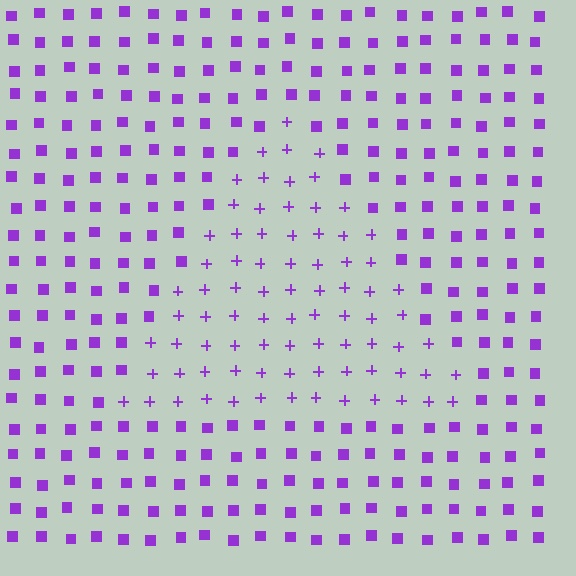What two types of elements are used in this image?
The image uses plus signs inside the triangle region and squares outside it.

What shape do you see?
I see a triangle.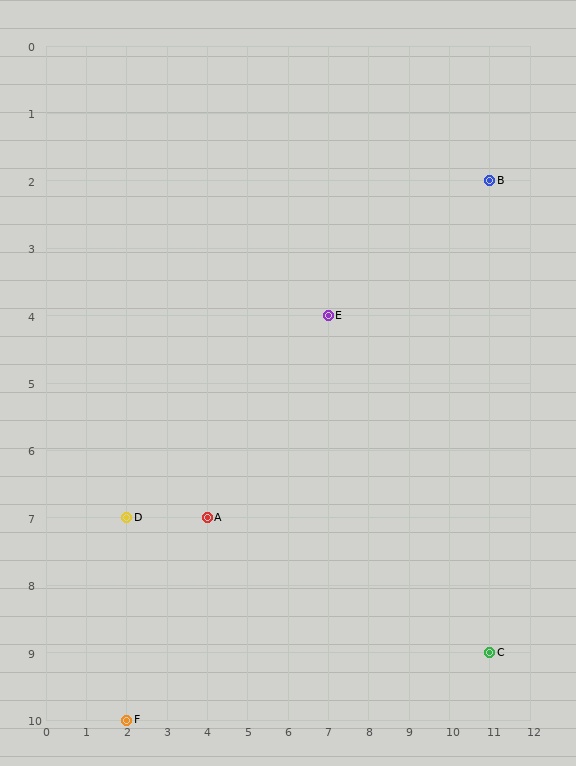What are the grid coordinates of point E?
Point E is at grid coordinates (7, 4).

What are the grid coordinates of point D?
Point D is at grid coordinates (2, 7).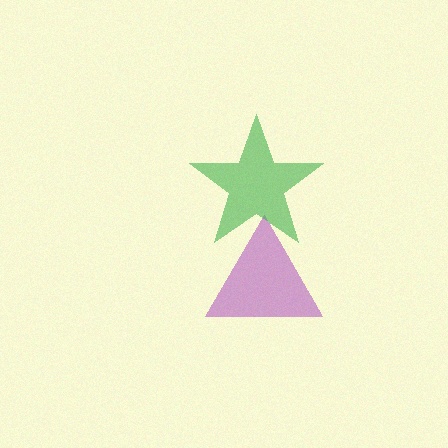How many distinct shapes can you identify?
There are 2 distinct shapes: a purple triangle, a green star.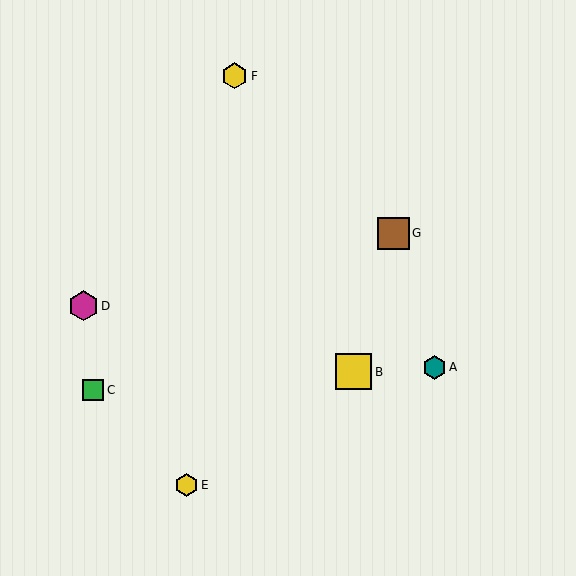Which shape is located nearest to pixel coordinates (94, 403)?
The green square (labeled C) at (93, 390) is nearest to that location.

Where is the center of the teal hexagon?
The center of the teal hexagon is at (435, 367).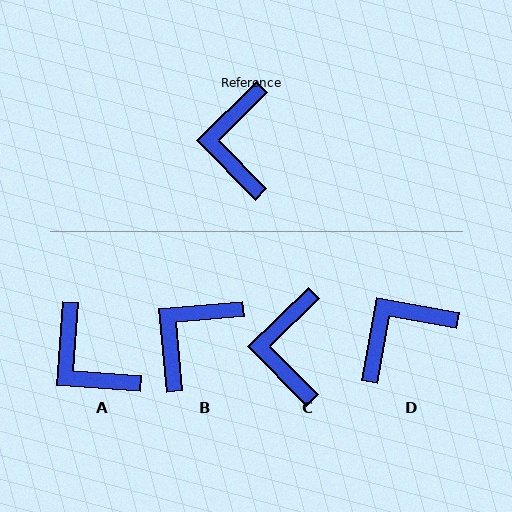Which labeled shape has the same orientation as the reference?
C.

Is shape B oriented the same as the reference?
No, it is off by about 40 degrees.